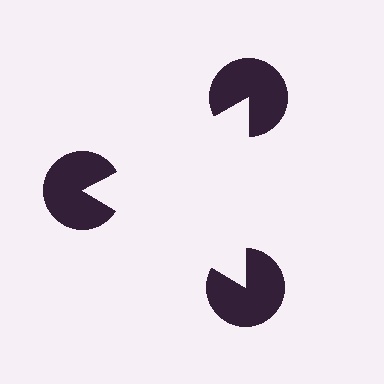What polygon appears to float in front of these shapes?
An illusory triangle — its edges are inferred from the aligned wedge cuts in the pac-man discs, not physically drawn.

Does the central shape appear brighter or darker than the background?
It typically appears slightly brighter than the background, even though no actual brightness change is drawn.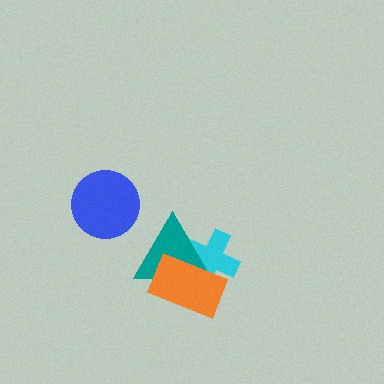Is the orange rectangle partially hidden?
No, no other shape covers it.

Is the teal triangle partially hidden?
Yes, it is partially covered by another shape.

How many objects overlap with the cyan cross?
2 objects overlap with the cyan cross.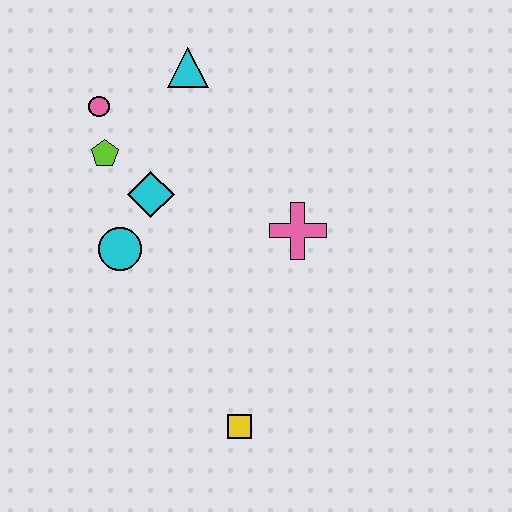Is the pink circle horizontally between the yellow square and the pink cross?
No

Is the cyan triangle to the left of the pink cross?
Yes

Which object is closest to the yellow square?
The pink cross is closest to the yellow square.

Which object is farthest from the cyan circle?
The yellow square is farthest from the cyan circle.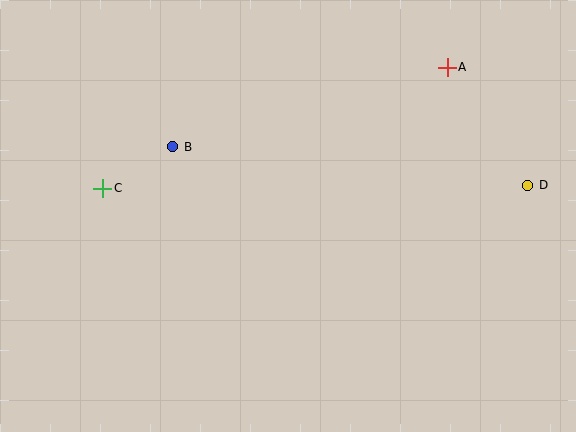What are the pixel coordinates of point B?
Point B is at (173, 147).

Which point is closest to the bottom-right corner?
Point D is closest to the bottom-right corner.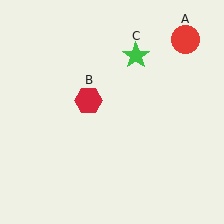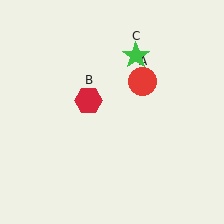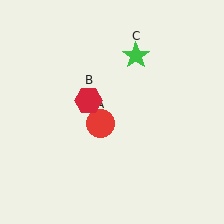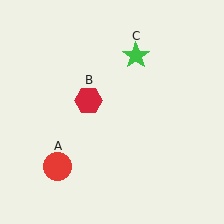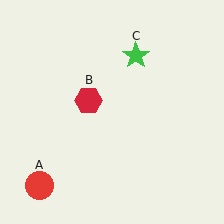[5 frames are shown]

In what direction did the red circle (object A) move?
The red circle (object A) moved down and to the left.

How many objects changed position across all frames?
1 object changed position: red circle (object A).